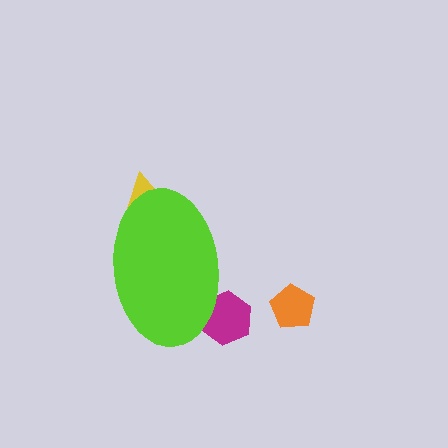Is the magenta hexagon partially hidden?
Yes, the magenta hexagon is partially hidden behind the lime ellipse.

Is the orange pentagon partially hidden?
No, the orange pentagon is fully visible.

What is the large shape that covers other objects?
A lime ellipse.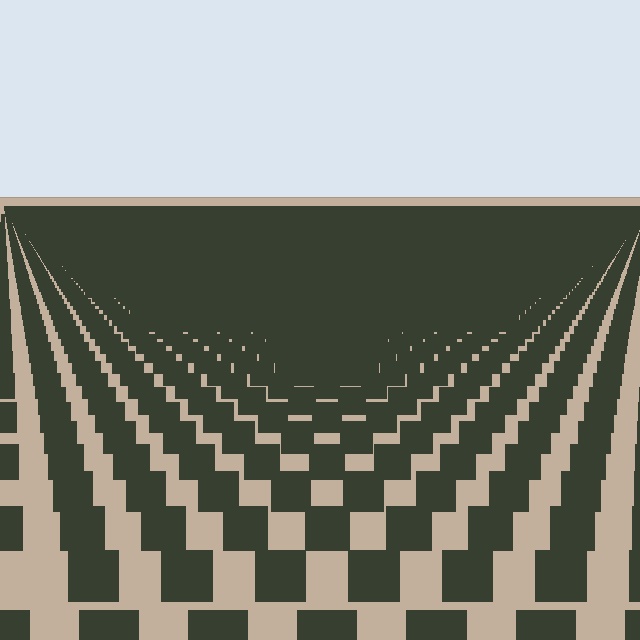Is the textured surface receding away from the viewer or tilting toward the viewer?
The surface is receding away from the viewer. Texture elements get smaller and denser toward the top.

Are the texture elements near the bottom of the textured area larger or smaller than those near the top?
Larger. Near the bottom, elements are closer to the viewer and appear at a bigger on-screen size.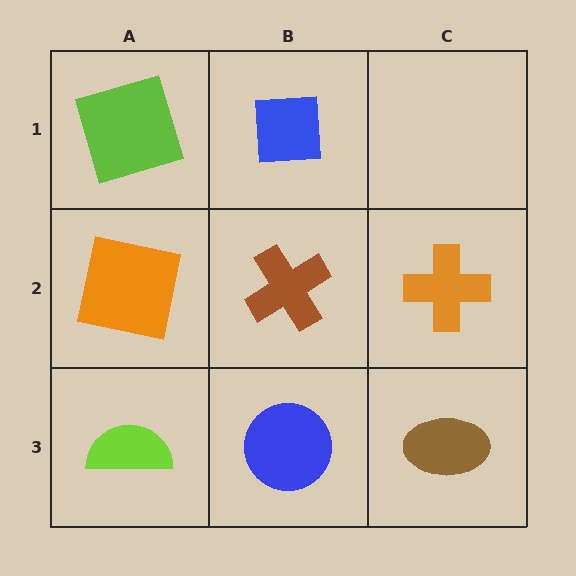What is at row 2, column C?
An orange cross.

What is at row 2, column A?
An orange square.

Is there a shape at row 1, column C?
No, that cell is empty.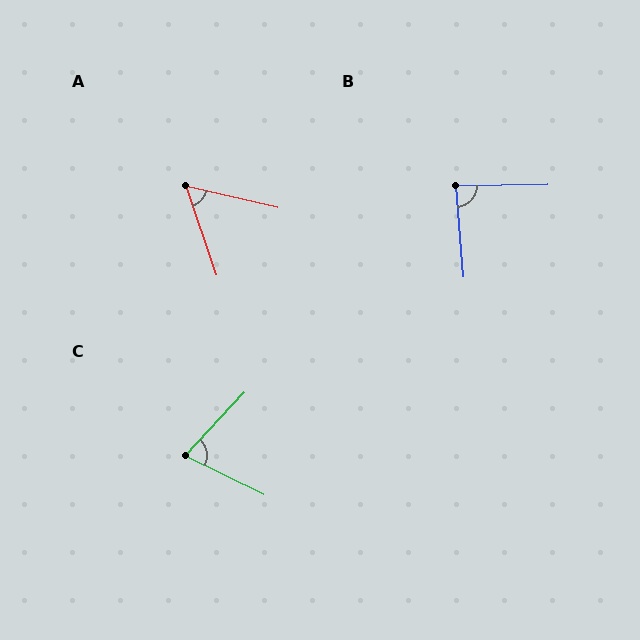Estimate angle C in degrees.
Approximately 73 degrees.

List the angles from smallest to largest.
A (58°), C (73°), B (86°).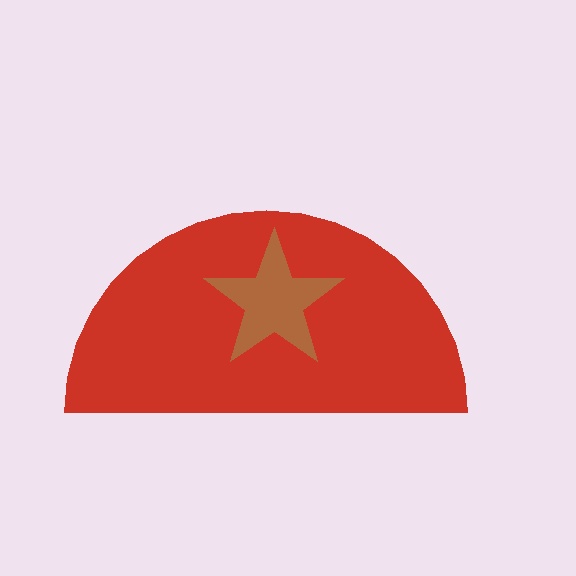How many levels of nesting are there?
2.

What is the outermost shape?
The red semicircle.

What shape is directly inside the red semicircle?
The brown star.